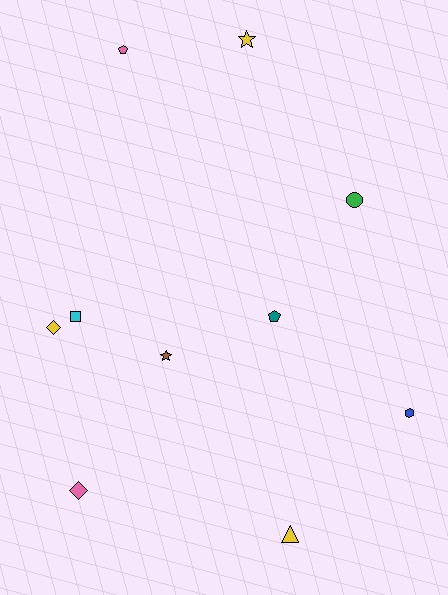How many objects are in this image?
There are 10 objects.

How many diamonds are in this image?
There are 2 diamonds.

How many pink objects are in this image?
There are 2 pink objects.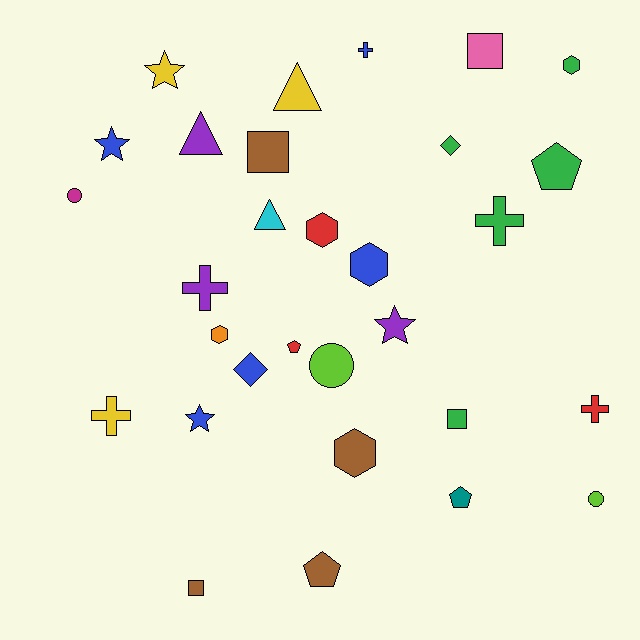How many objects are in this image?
There are 30 objects.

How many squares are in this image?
There are 4 squares.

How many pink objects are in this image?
There is 1 pink object.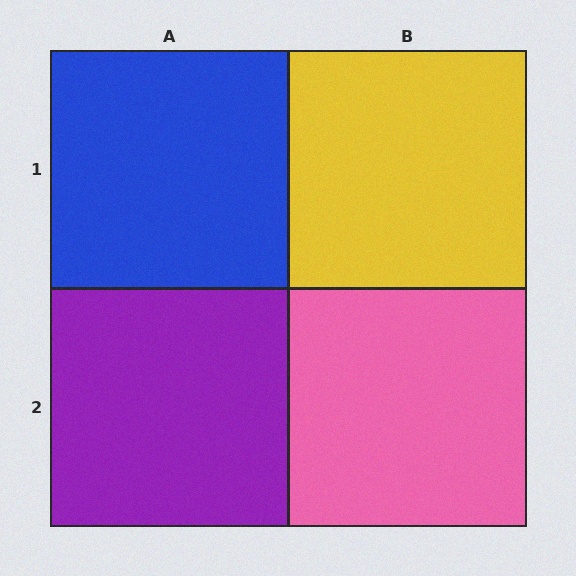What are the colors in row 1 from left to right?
Blue, yellow.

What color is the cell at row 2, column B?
Pink.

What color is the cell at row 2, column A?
Purple.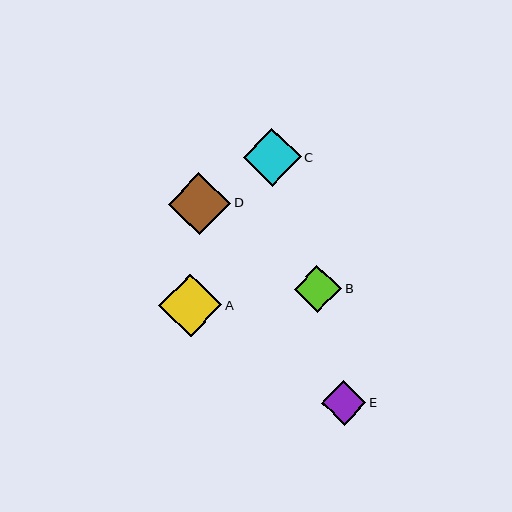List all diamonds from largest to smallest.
From largest to smallest: A, D, C, B, E.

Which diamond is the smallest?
Diamond E is the smallest with a size of approximately 45 pixels.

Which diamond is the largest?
Diamond A is the largest with a size of approximately 63 pixels.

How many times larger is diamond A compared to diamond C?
Diamond A is approximately 1.1 times the size of diamond C.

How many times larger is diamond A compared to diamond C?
Diamond A is approximately 1.1 times the size of diamond C.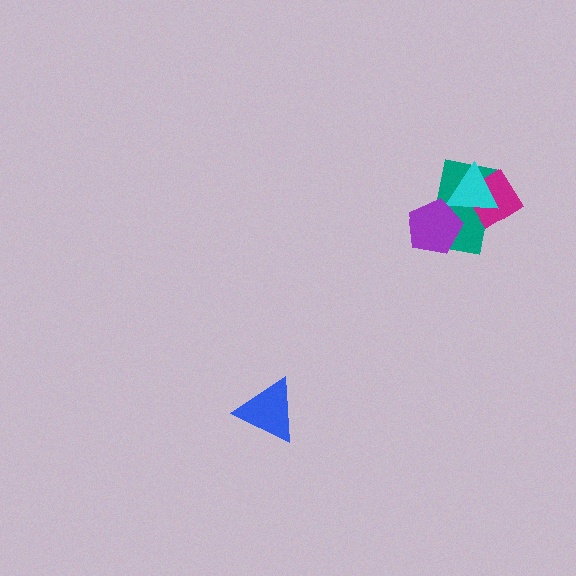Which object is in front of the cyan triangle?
The purple pentagon is in front of the cyan triangle.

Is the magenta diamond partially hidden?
Yes, it is partially covered by another shape.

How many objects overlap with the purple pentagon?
2 objects overlap with the purple pentagon.